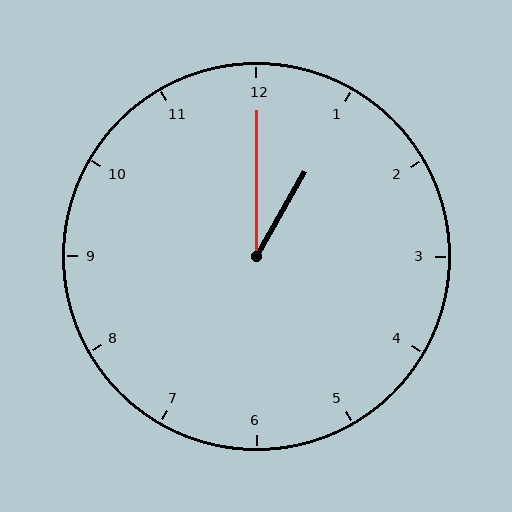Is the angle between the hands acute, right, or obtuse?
It is acute.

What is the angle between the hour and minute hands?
Approximately 30 degrees.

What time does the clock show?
1:00.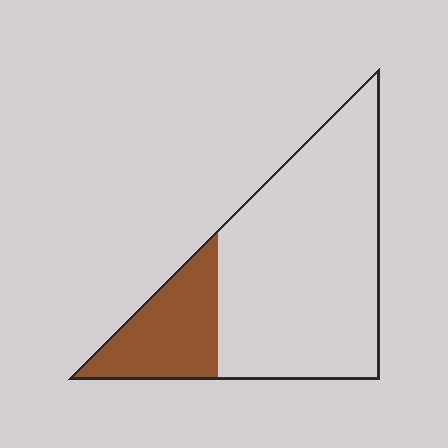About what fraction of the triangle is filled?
About one quarter (1/4).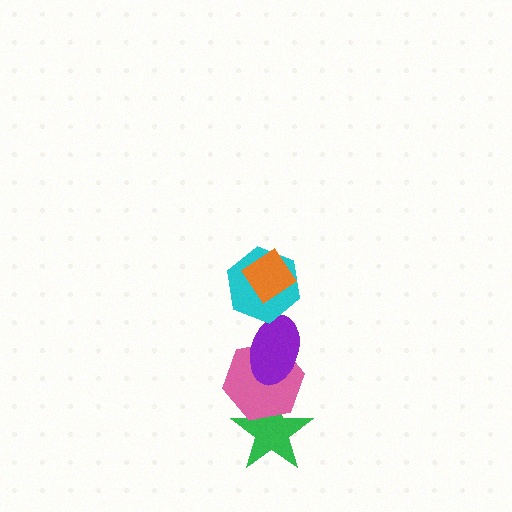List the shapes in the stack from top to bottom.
From top to bottom: the orange diamond, the cyan hexagon, the purple ellipse, the pink hexagon, the green star.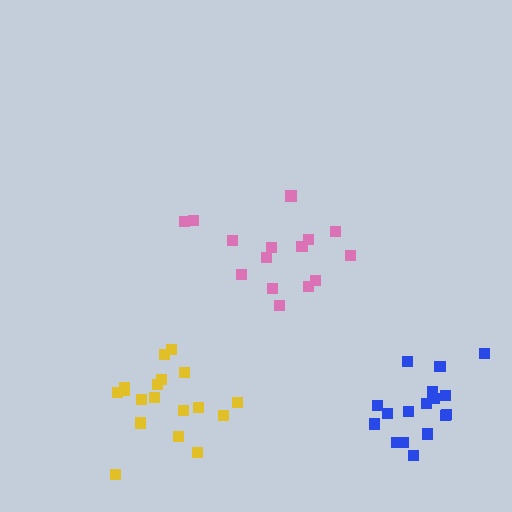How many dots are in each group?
Group 1: 15 dots, Group 2: 18 dots, Group 3: 18 dots (51 total).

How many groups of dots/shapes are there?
There are 3 groups.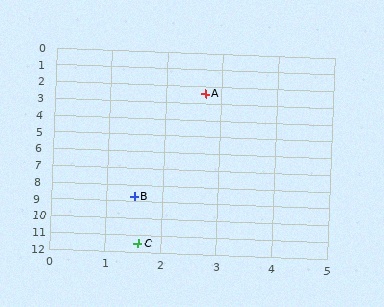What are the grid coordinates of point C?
Point C is at approximately (1.6, 11.5).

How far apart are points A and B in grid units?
Points A and B are about 6.4 grid units apart.